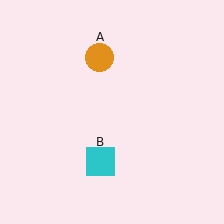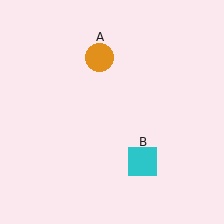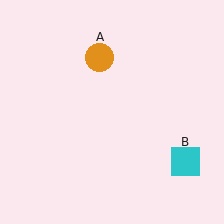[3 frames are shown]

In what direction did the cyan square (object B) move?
The cyan square (object B) moved right.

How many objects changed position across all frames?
1 object changed position: cyan square (object B).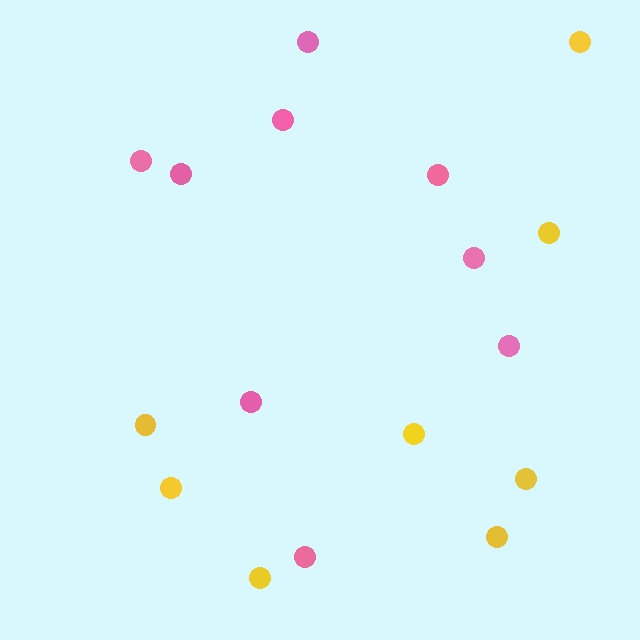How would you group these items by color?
There are 2 groups: one group of yellow circles (8) and one group of pink circles (9).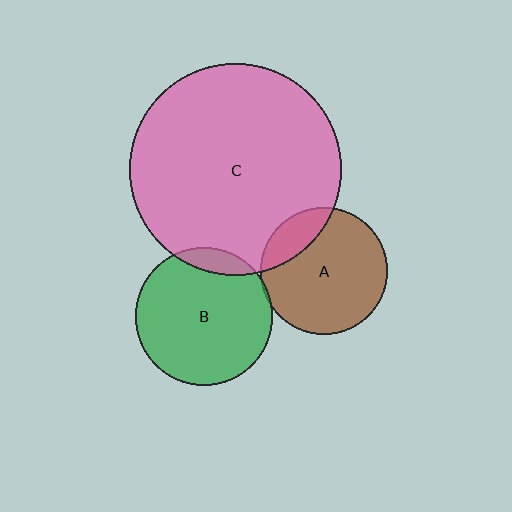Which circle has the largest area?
Circle C (pink).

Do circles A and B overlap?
Yes.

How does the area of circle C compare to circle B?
Approximately 2.4 times.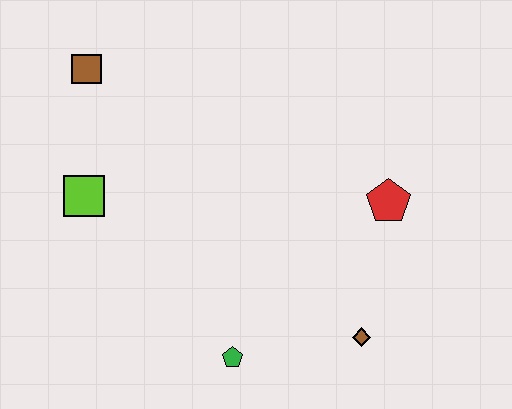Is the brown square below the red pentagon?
No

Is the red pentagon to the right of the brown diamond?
Yes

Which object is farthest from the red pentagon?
The brown square is farthest from the red pentagon.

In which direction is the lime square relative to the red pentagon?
The lime square is to the left of the red pentagon.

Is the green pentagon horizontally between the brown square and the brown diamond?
Yes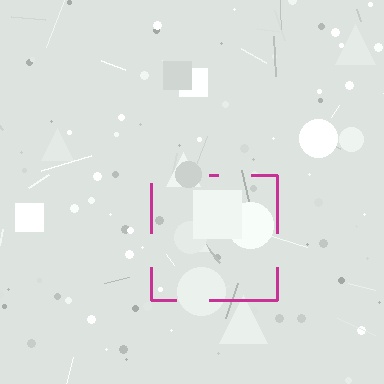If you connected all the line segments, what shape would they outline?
They would outline a square.